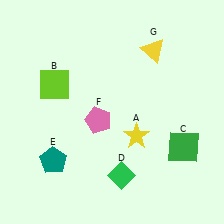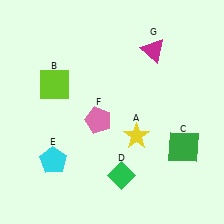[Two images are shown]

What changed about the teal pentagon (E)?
In Image 1, E is teal. In Image 2, it changed to cyan.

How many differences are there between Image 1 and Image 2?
There are 2 differences between the two images.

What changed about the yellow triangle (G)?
In Image 1, G is yellow. In Image 2, it changed to magenta.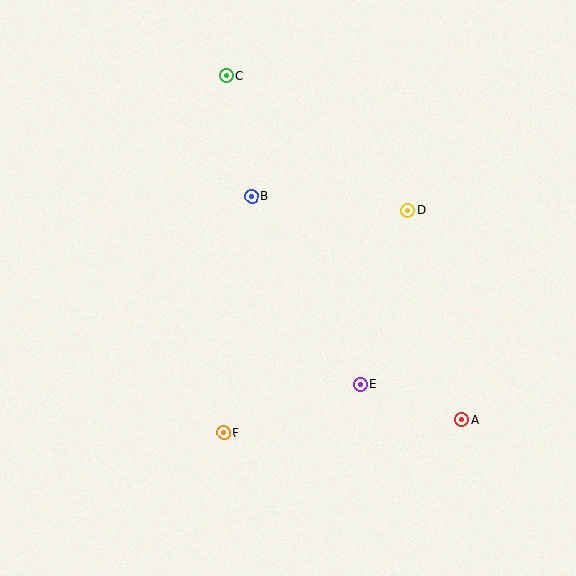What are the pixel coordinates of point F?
Point F is at (224, 433).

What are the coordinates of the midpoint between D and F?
The midpoint between D and F is at (316, 322).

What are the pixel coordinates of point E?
Point E is at (360, 384).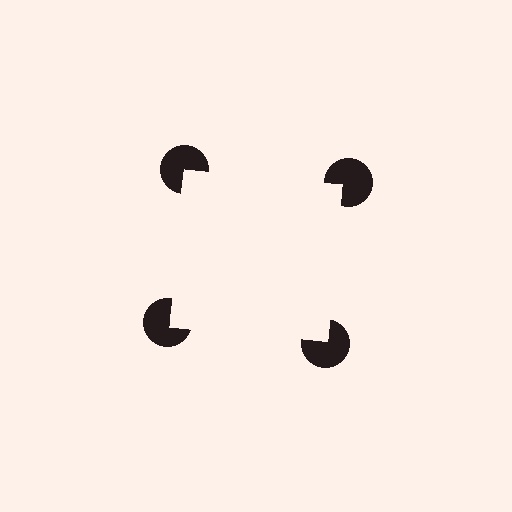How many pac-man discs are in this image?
There are 4 — one at each vertex of the illusory square.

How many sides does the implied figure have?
4 sides.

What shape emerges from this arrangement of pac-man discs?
An illusory square — its edges are inferred from the aligned wedge cuts in the pac-man discs, not physically drawn.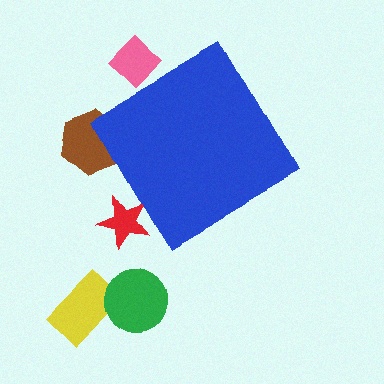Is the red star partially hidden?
Yes, the red star is partially hidden behind the blue diamond.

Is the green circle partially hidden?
No, the green circle is fully visible.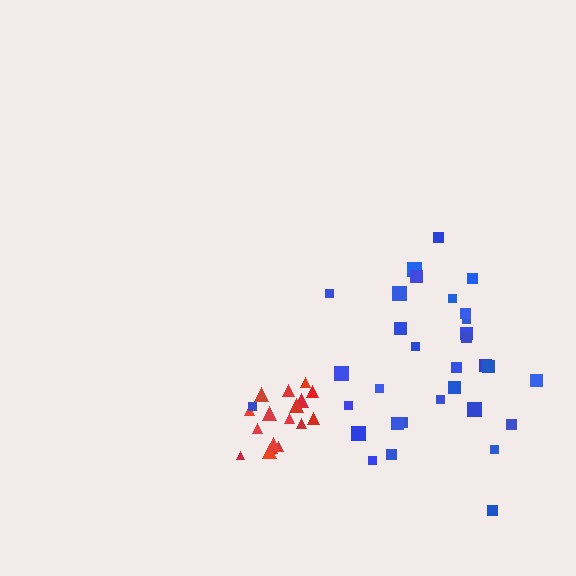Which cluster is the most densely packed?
Red.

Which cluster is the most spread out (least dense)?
Blue.